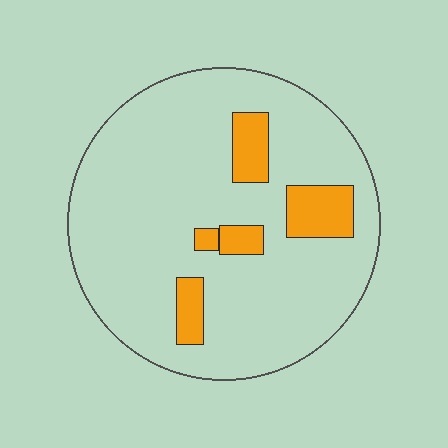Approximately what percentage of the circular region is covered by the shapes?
Approximately 15%.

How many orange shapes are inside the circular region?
5.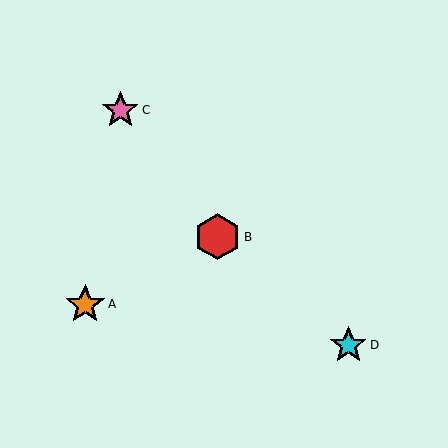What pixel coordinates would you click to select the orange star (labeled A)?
Click at (85, 304) to select the orange star A.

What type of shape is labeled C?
Shape C is a pink star.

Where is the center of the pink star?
The center of the pink star is at (120, 110).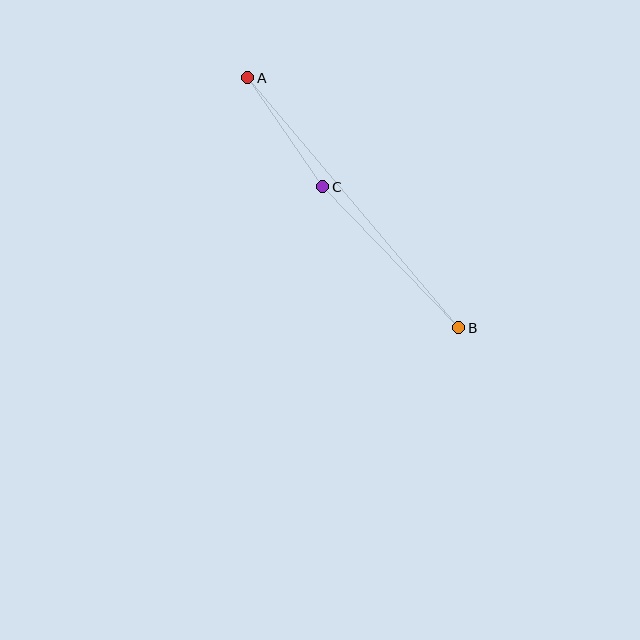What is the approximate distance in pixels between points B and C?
The distance between B and C is approximately 196 pixels.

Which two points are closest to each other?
Points A and C are closest to each other.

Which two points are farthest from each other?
Points A and B are farthest from each other.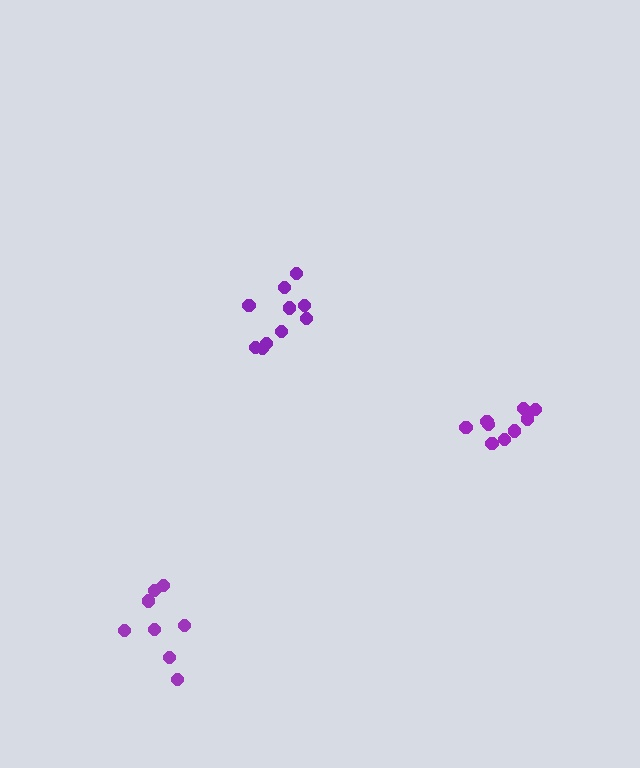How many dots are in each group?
Group 1: 9 dots, Group 2: 10 dots, Group 3: 8 dots (27 total).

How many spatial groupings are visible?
There are 3 spatial groupings.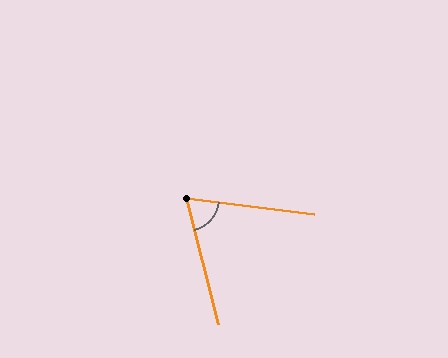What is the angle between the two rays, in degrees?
Approximately 69 degrees.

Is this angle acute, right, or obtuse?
It is acute.